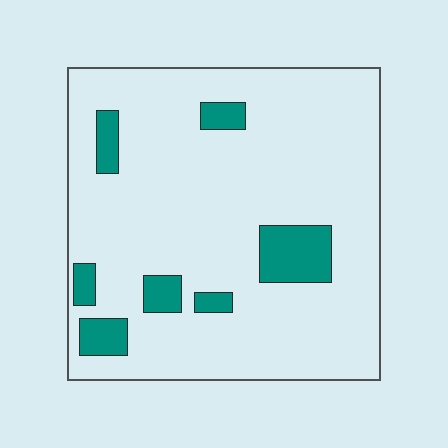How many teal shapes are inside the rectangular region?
7.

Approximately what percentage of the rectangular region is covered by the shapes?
Approximately 10%.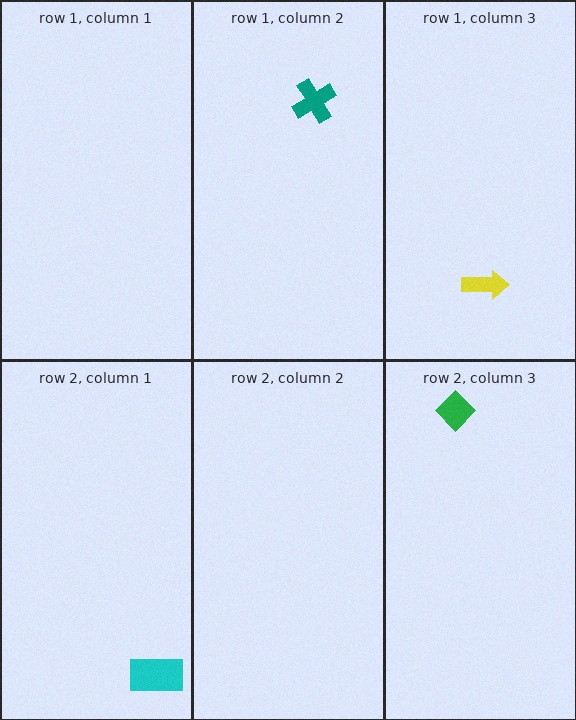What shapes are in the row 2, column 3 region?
The green diamond.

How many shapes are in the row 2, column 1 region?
1.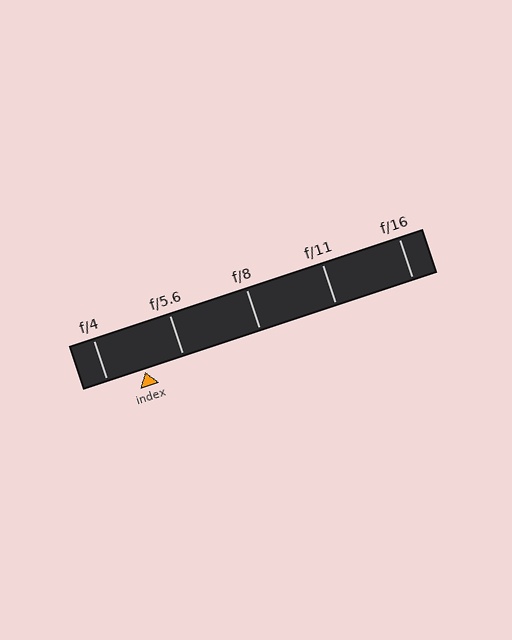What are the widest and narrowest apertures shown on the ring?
The widest aperture shown is f/4 and the narrowest is f/16.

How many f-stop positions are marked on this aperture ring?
There are 5 f-stop positions marked.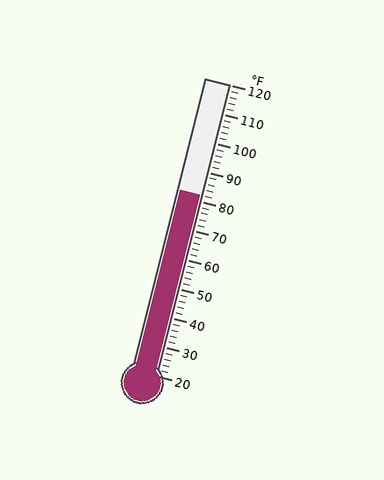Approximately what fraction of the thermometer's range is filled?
The thermometer is filled to approximately 60% of its range.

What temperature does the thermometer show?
The thermometer shows approximately 82°F.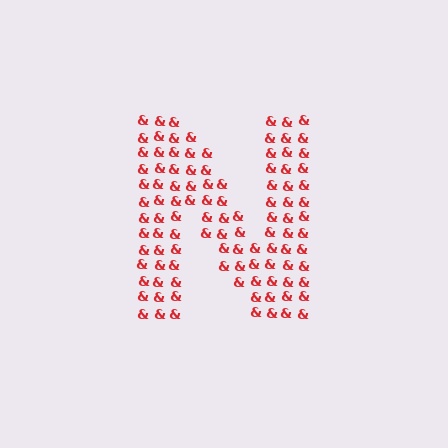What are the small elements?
The small elements are ampersands.